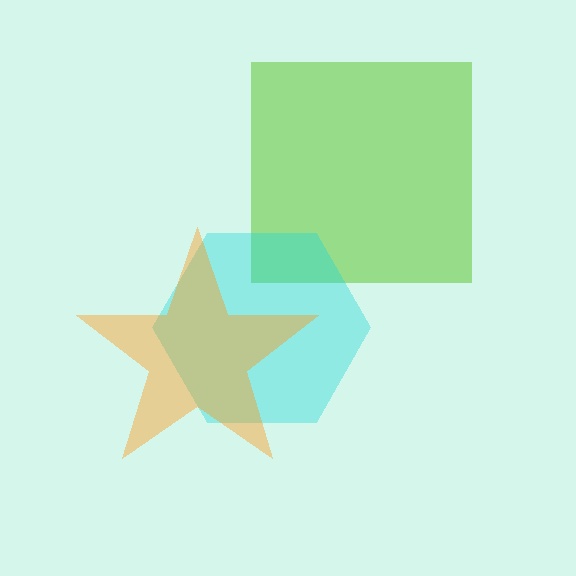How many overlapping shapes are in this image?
There are 3 overlapping shapes in the image.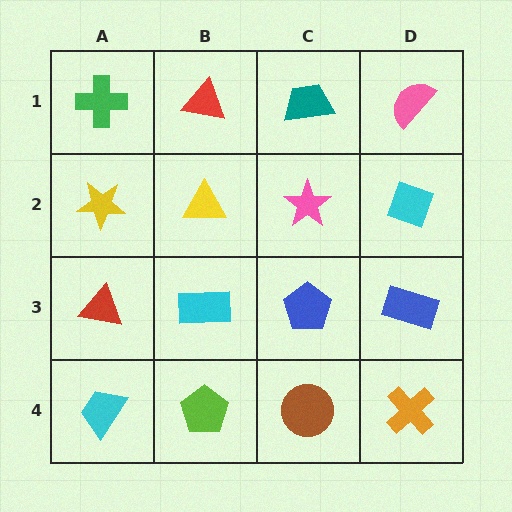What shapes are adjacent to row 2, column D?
A pink semicircle (row 1, column D), a blue rectangle (row 3, column D), a pink star (row 2, column C).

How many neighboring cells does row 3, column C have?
4.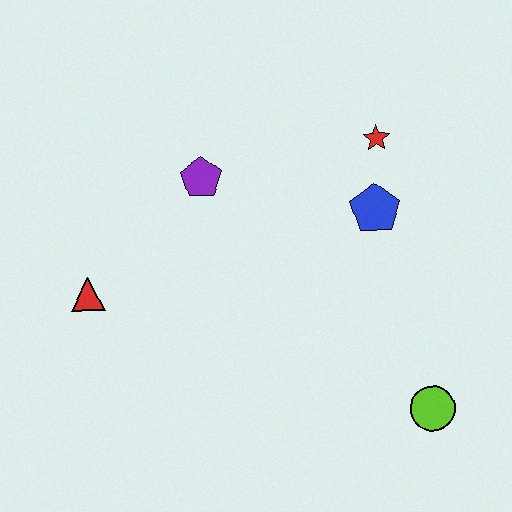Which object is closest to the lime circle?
The blue pentagon is closest to the lime circle.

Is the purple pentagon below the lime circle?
No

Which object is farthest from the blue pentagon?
The red triangle is farthest from the blue pentagon.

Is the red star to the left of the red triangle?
No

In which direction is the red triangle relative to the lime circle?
The red triangle is to the left of the lime circle.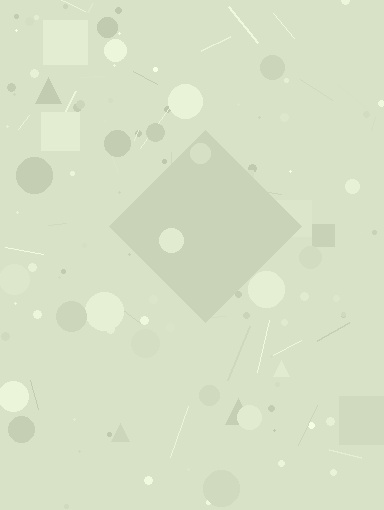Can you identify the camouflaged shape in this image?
The camouflaged shape is a diamond.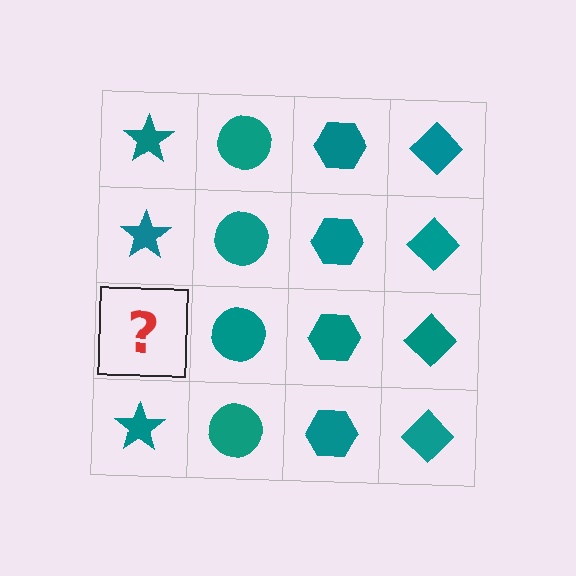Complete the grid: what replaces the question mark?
The question mark should be replaced with a teal star.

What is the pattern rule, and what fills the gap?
The rule is that each column has a consistent shape. The gap should be filled with a teal star.